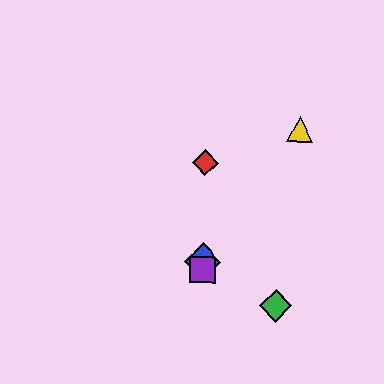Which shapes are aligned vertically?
The red diamond, the blue diamond, the purple square are aligned vertically.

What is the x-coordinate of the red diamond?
The red diamond is at x≈205.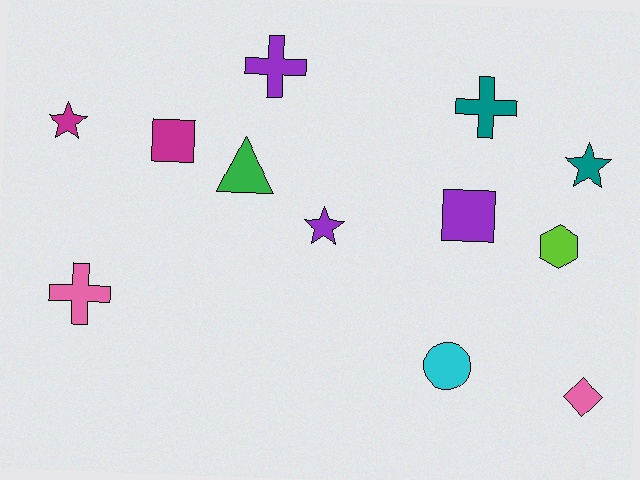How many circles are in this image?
There is 1 circle.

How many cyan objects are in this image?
There is 1 cyan object.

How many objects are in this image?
There are 12 objects.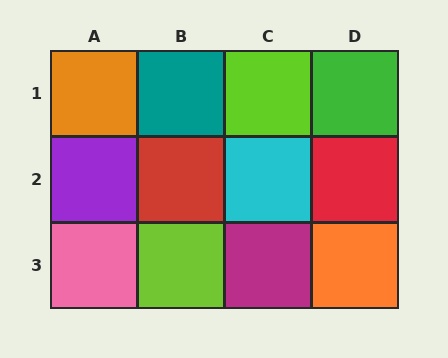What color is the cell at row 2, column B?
Red.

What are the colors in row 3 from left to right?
Pink, lime, magenta, orange.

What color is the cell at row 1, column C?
Lime.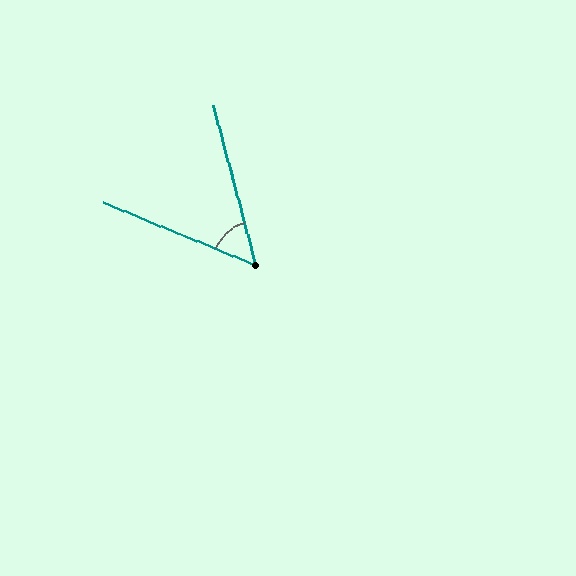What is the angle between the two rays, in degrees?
Approximately 53 degrees.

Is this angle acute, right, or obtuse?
It is acute.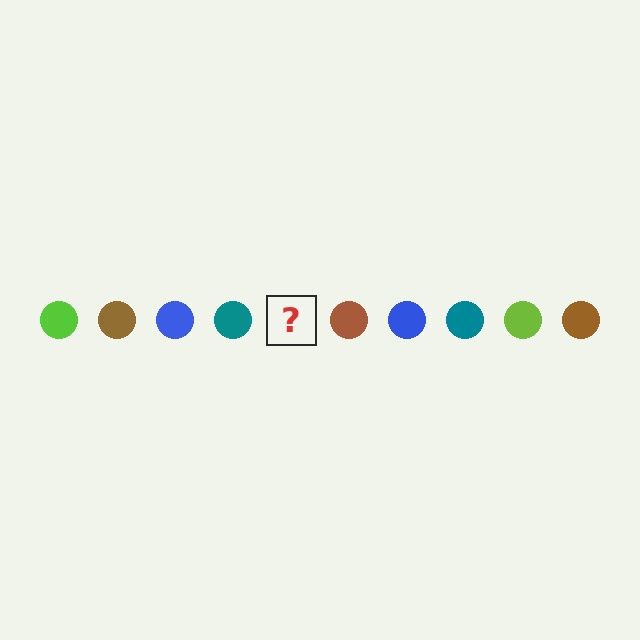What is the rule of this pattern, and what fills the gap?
The rule is that the pattern cycles through lime, brown, blue, teal circles. The gap should be filled with a lime circle.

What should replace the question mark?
The question mark should be replaced with a lime circle.